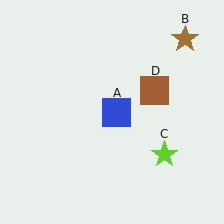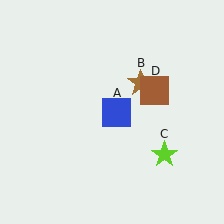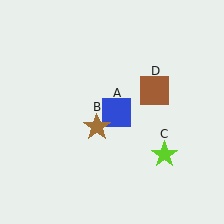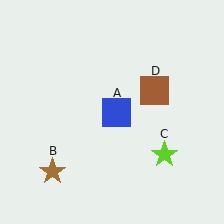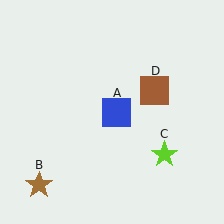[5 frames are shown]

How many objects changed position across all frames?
1 object changed position: brown star (object B).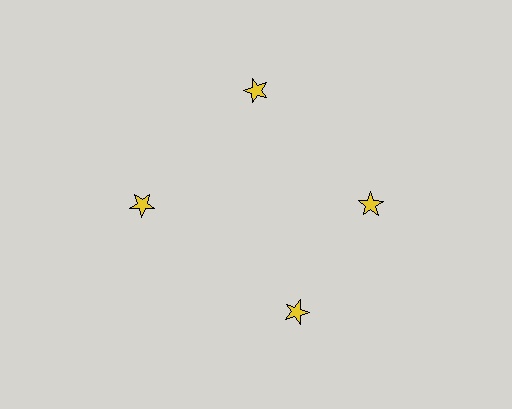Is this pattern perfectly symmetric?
No. The 4 yellow stars are arranged in a ring, but one element near the 6 o'clock position is rotated out of alignment along the ring, breaking the 4-fold rotational symmetry.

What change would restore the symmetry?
The symmetry would be restored by rotating it back into even spacing with its neighbors so that all 4 stars sit at equal angles and equal distance from the center.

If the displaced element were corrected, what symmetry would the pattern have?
It would have 4-fold rotational symmetry — the pattern would map onto itself every 90 degrees.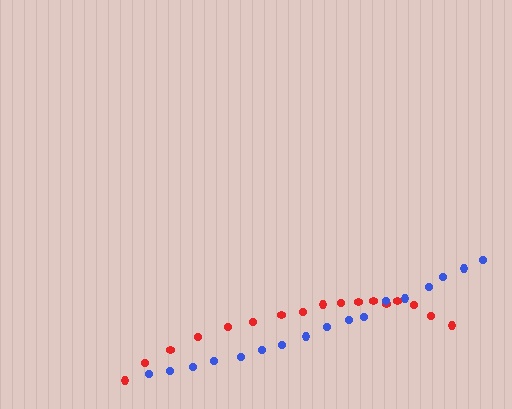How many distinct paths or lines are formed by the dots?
There are 2 distinct paths.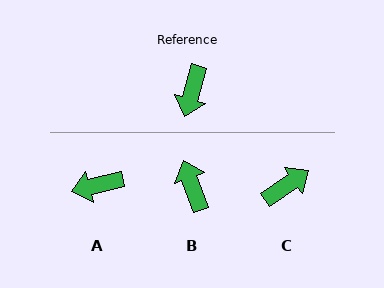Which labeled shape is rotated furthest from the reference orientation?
B, about 145 degrees away.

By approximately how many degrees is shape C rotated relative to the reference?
Approximately 140 degrees counter-clockwise.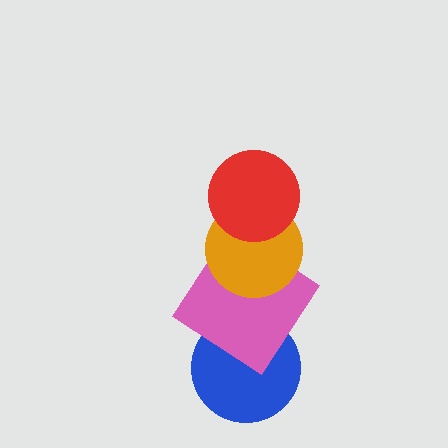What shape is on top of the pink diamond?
The orange circle is on top of the pink diamond.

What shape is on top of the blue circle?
The pink diamond is on top of the blue circle.